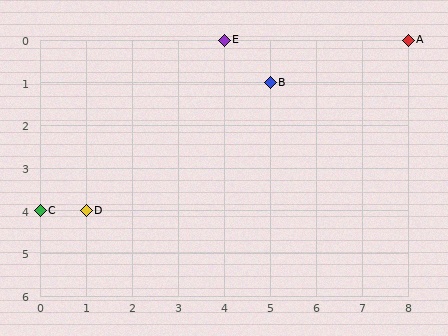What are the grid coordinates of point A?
Point A is at grid coordinates (8, 0).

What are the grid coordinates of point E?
Point E is at grid coordinates (4, 0).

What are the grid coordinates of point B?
Point B is at grid coordinates (5, 1).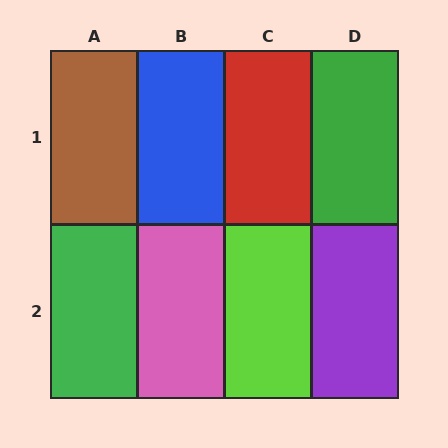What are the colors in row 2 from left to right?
Green, pink, lime, purple.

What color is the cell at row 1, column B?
Blue.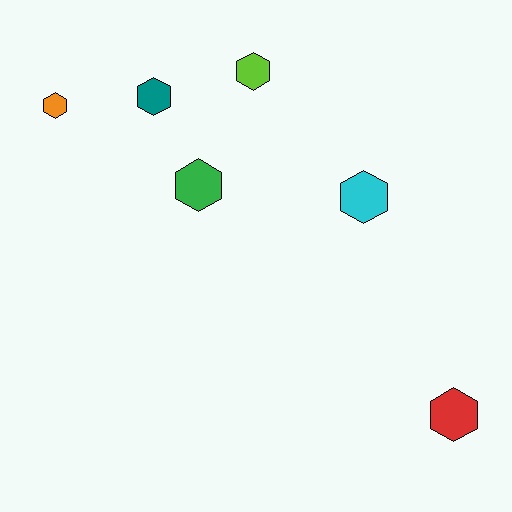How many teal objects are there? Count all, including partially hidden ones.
There is 1 teal object.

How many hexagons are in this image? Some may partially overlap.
There are 6 hexagons.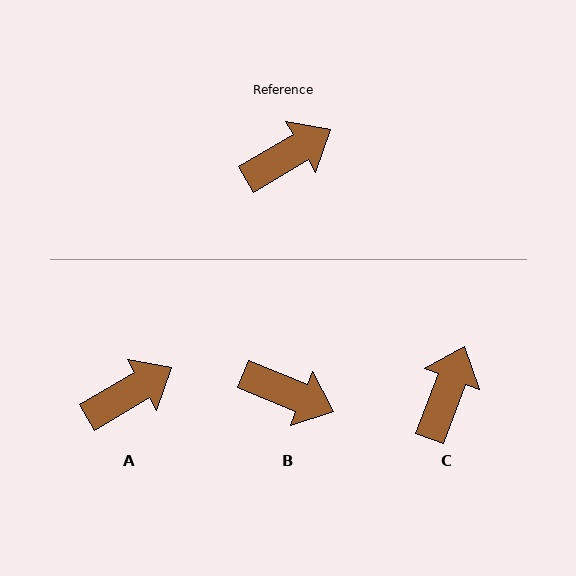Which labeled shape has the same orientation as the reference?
A.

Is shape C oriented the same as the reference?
No, it is off by about 39 degrees.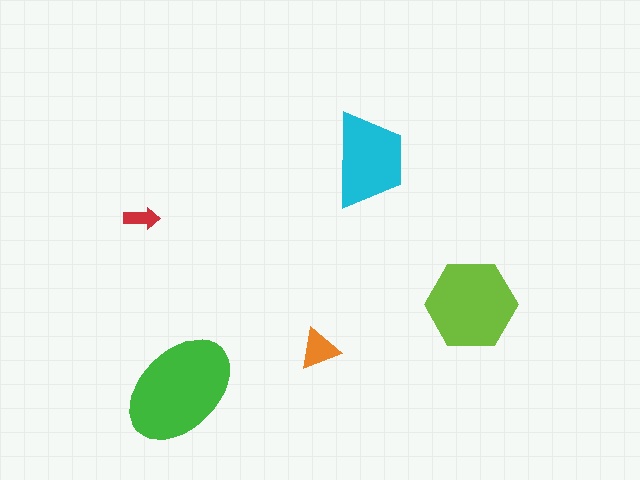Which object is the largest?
The green ellipse.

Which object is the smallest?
The red arrow.